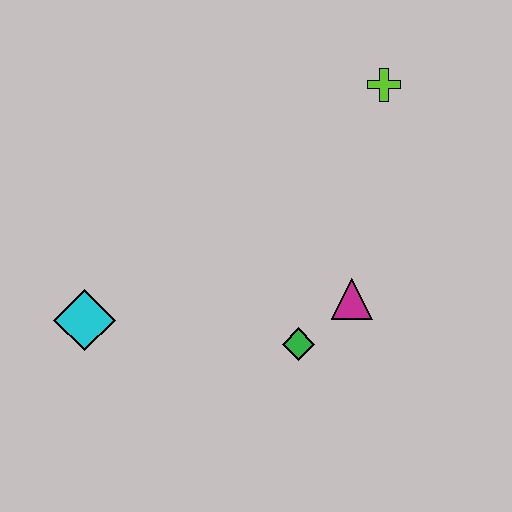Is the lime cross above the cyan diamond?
Yes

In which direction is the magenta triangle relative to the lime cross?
The magenta triangle is below the lime cross.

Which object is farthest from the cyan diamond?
The lime cross is farthest from the cyan diamond.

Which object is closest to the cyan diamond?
The green diamond is closest to the cyan diamond.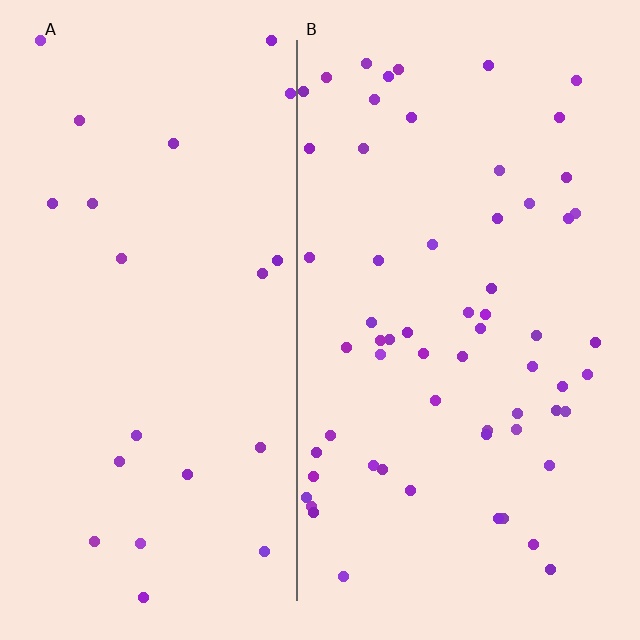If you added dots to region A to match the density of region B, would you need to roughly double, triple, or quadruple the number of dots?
Approximately triple.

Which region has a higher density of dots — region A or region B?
B (the right).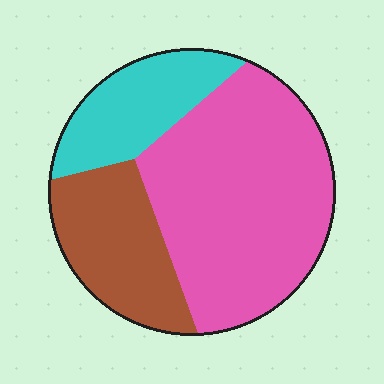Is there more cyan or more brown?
Brown.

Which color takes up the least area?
Cyan, at roughly 20%.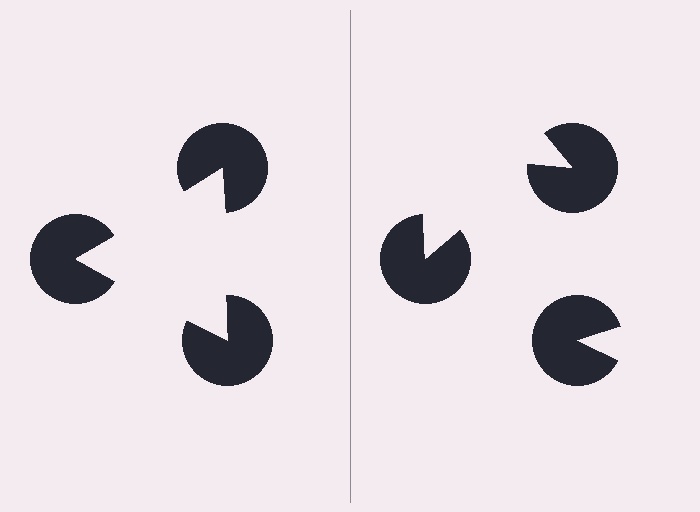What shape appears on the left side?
An illusory triangle.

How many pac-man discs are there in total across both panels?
6 — 3 on each side.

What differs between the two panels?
The pac-man discs are positioned identically on both sides; only the wedge orientations differ. On the left they align to a triangle; on the right they are misaligned.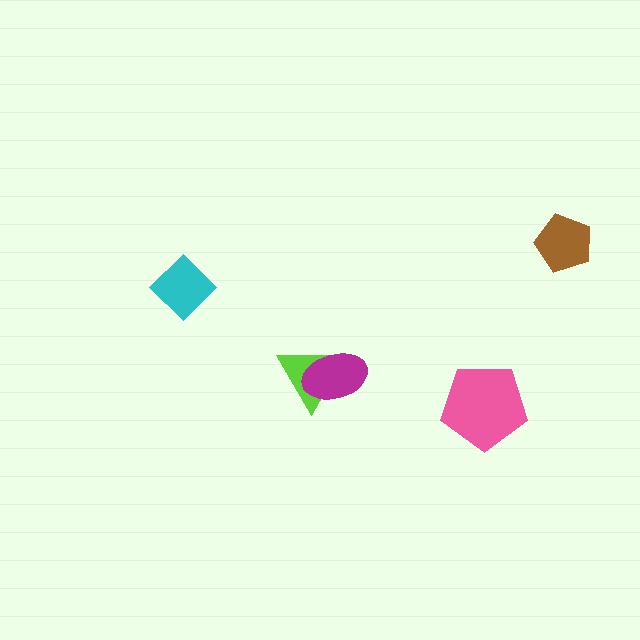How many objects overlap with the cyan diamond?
0 objects overlap with the cyan diamond.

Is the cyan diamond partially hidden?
No, no other shape covers it.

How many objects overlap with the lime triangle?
1 object overlaps with the lime triangle.